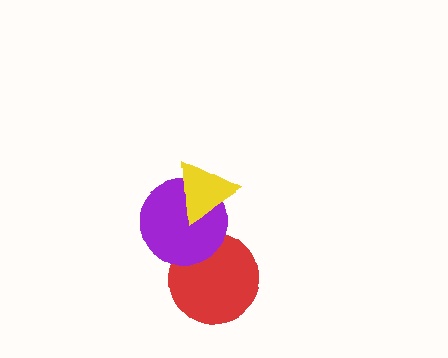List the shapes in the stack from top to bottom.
From top to bottom: the yellow triangle, the purple circle, the red circle.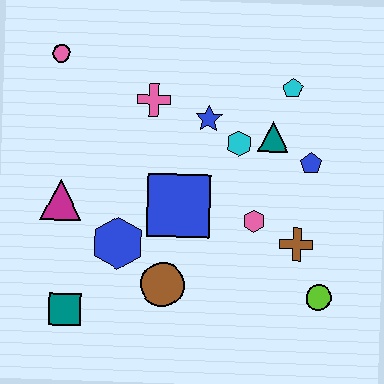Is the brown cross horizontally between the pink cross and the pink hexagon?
No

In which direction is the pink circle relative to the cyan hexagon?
The pink circle is to the left of the cyan hexagon.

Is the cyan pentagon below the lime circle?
No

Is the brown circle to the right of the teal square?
Yes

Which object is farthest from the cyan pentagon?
The teal square is farthest from the cyan pentagon.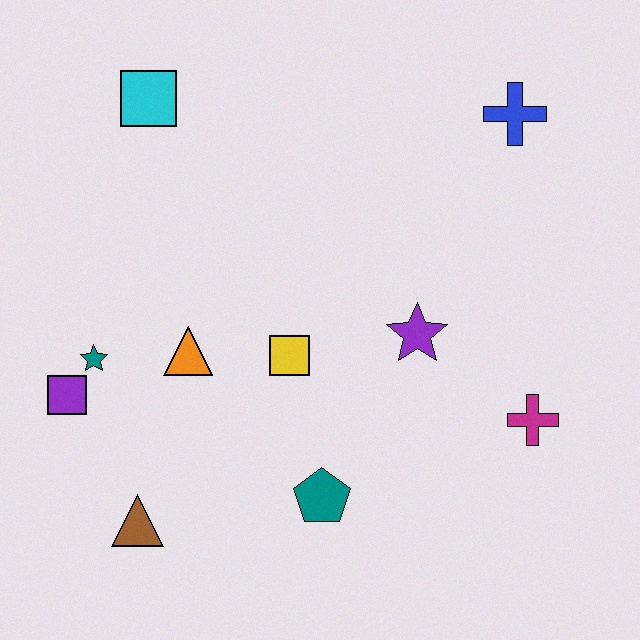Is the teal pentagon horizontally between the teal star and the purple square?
No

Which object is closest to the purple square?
The teal star is closest to the purple square.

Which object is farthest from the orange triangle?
The blue cross is farthest from the orange triangle.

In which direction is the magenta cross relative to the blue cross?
The magenta cross is below the blue cross.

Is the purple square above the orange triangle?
No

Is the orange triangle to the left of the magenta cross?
Yes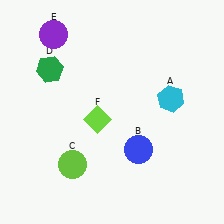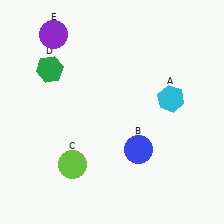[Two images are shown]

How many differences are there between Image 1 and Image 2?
There is 1 difference between the two images.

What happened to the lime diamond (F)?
The lime diamond (F) was removed in Image 2. It was in the bottom-left area of Image 1.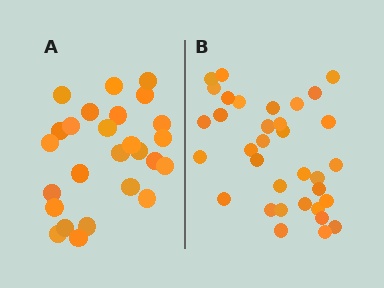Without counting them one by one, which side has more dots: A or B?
Region B (the right region) has more dots.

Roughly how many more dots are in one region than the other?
Region B has roughly 8 or so more dots than region A.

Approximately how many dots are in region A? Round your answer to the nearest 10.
About 30 dots. (The exact count is 26, which rounds to 30.)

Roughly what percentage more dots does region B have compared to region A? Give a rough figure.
About 30% more.